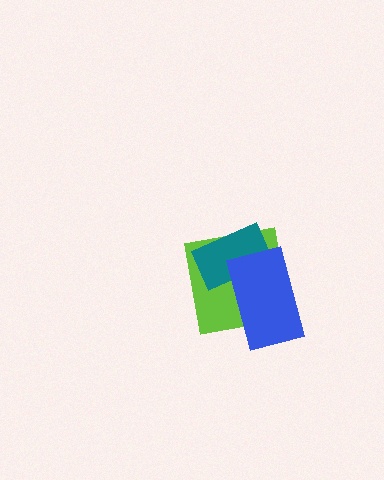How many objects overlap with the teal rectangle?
2 objects overlap with the teal rectangle.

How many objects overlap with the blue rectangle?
2 objects overlap with the blue rectangle.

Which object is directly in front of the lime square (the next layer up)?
The teal rectangle is directly in front of the lime square.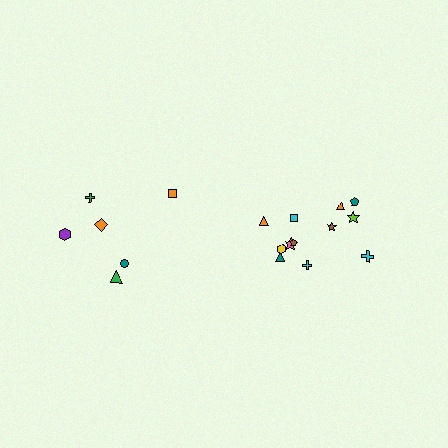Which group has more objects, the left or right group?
The right group.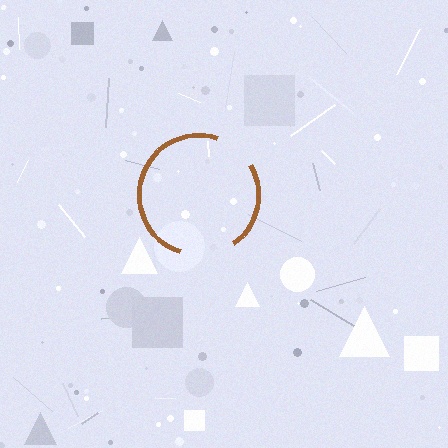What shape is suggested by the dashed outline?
The dashed outline suggests a circle.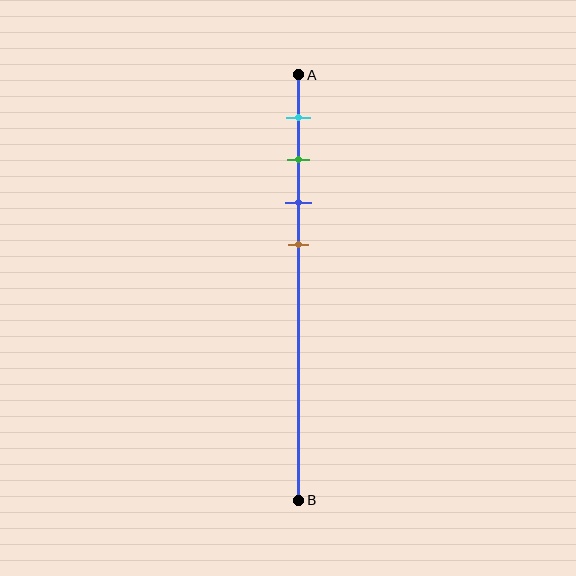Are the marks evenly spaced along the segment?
Yes, the marks are approximately evenly spaced.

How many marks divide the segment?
There are 4 marks dividing the segment.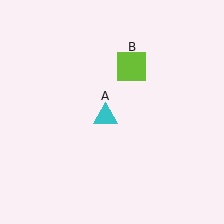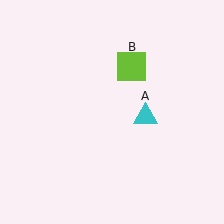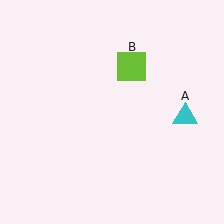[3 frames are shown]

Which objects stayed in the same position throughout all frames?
Lime square (object B) remained stationary.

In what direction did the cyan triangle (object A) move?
The cyan triangle (object A) moved right.